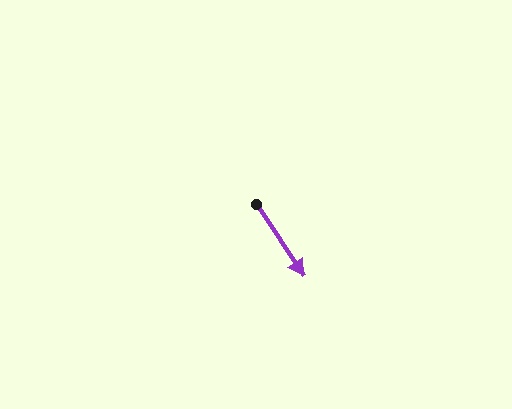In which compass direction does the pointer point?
Southeast.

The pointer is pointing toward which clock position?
Roughly 5 o'clock.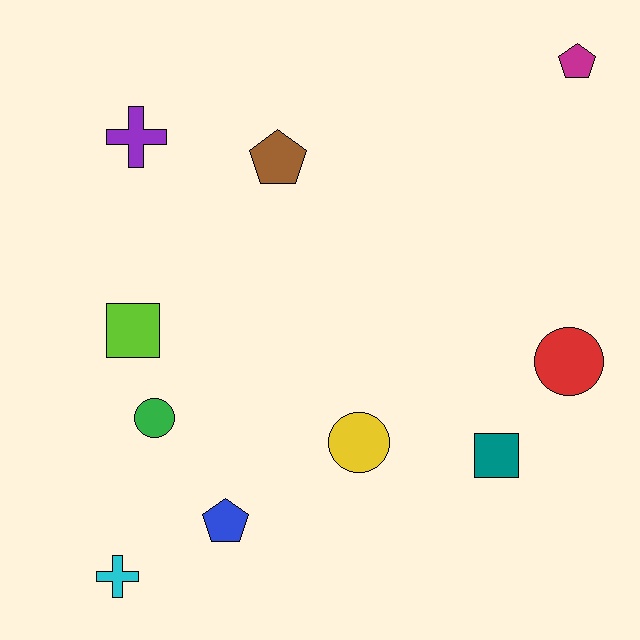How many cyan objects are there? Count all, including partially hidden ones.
There is 1 cyan object.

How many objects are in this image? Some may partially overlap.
There are 10 objects.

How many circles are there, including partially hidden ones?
There are 3 circles.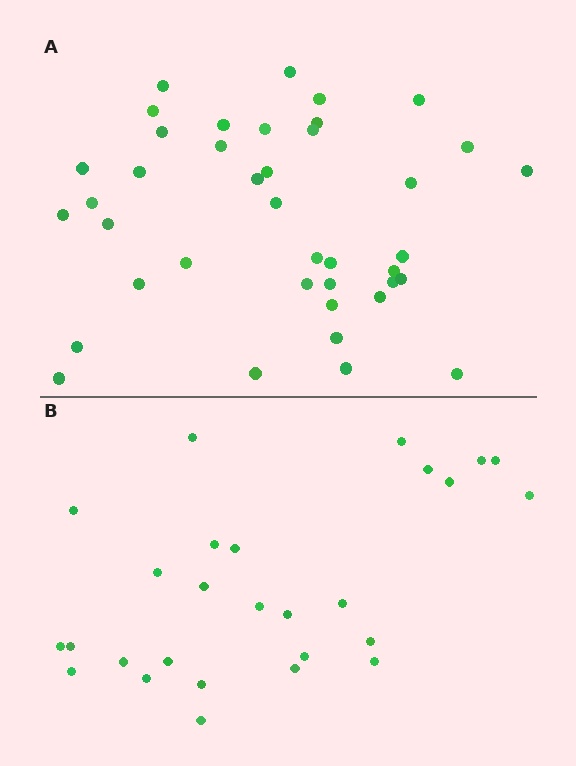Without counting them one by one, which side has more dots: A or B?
Region A (the top region) has more dots.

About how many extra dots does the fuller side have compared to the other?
Region A has approximately 15 more dots than region B.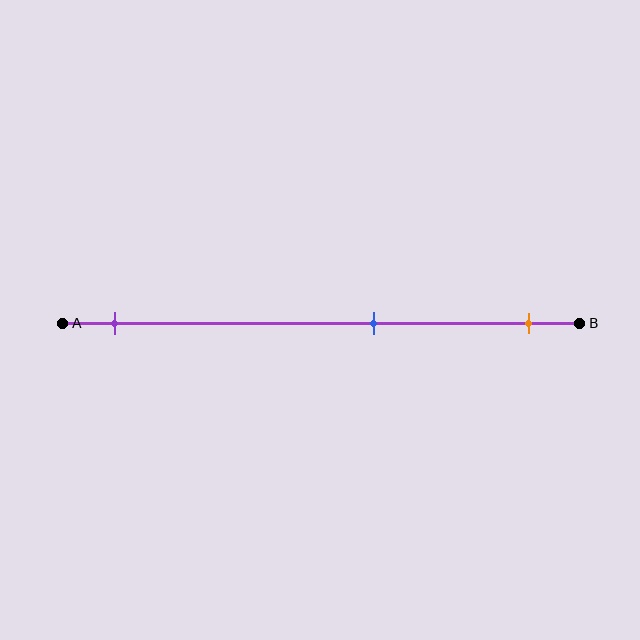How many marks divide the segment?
There are 3 marks dividing the segment.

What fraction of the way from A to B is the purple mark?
The purple mark is approximately 10% (0.1) of the way from A to B.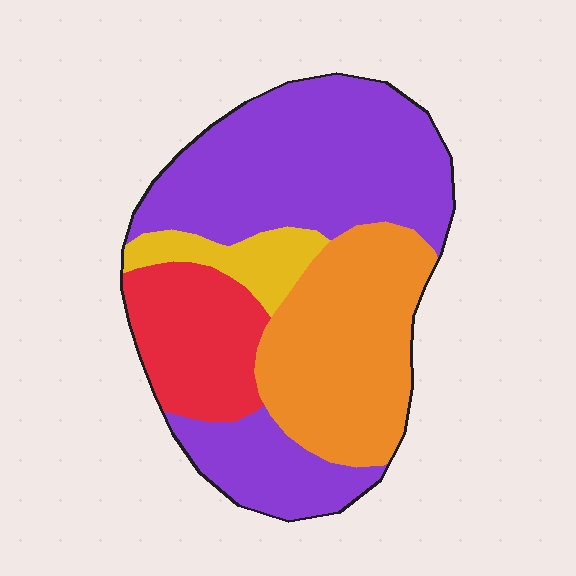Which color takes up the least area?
Yellow, at roughly 10%.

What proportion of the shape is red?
Red takes up about one sixth (1/6) of the shape.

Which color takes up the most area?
Purple, at roughly 50%.